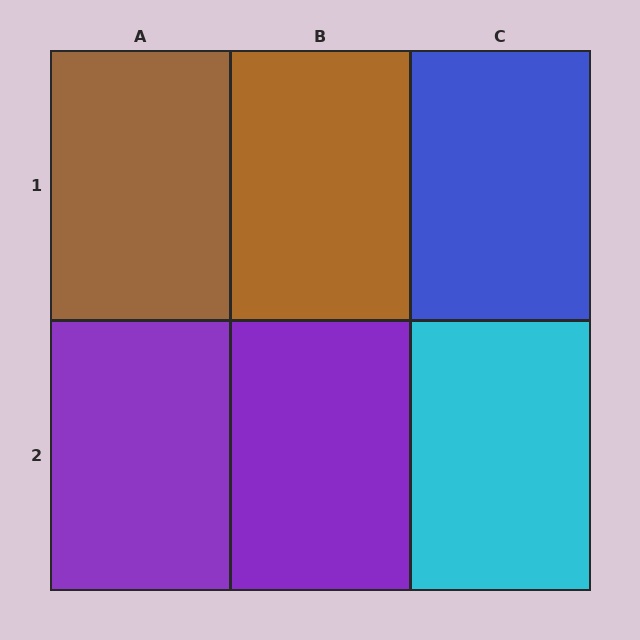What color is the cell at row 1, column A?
Brown.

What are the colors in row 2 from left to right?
Purple, purple, cyan.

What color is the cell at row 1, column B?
Brown.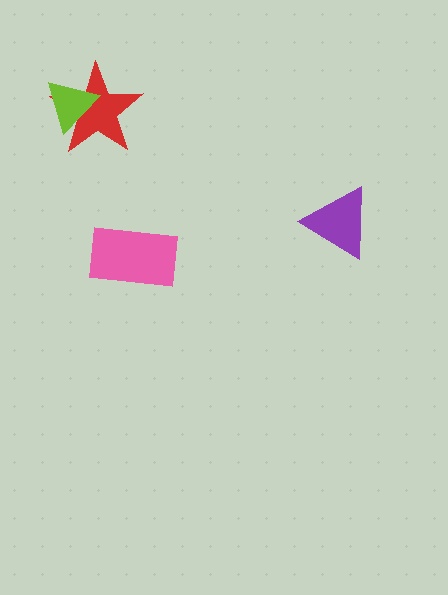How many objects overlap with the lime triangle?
1 object overlaps with the lime triangle.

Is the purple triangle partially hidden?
No, no other shape covers it.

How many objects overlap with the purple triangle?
0 objects overlap with the purple triangle.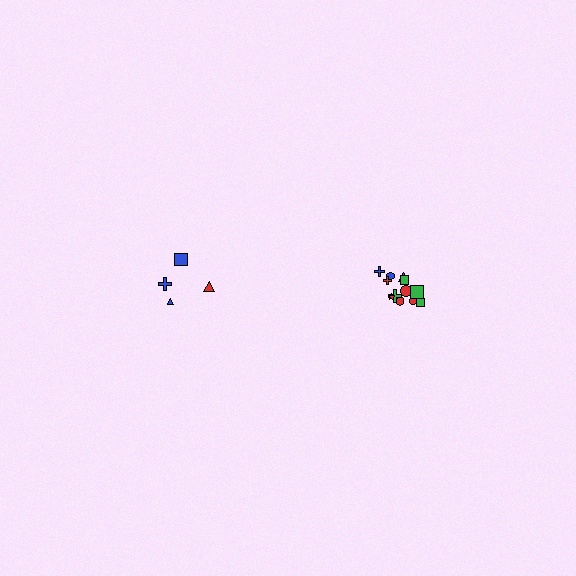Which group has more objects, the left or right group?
The right group.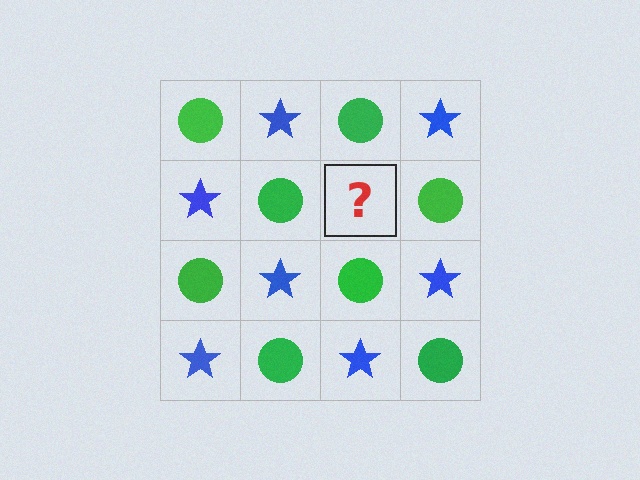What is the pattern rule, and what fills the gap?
The rule is that it alternates green circle and blue star in a checkerboard pattern. The gap should be filled with a blue star.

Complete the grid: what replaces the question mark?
The question mark should be replaced with a blue star.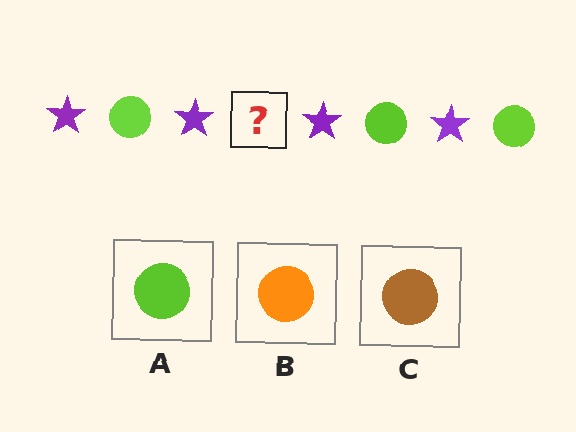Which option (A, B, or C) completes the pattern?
A.